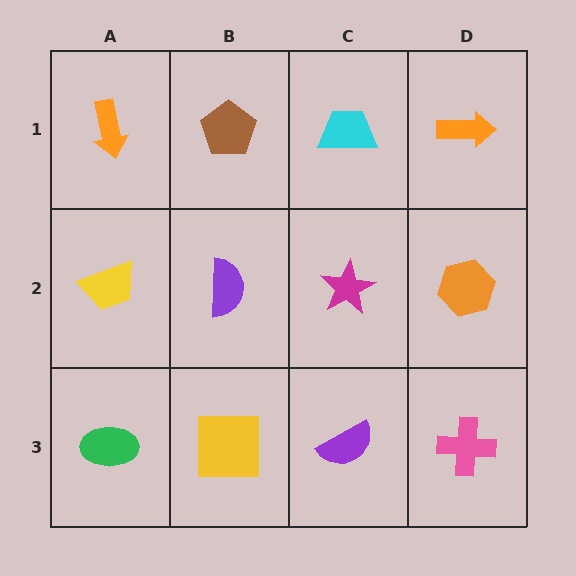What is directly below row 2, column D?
A pink cross.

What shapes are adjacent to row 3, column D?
An orange hexagon (row 2, column D), a purple semicircle (row 3, column C).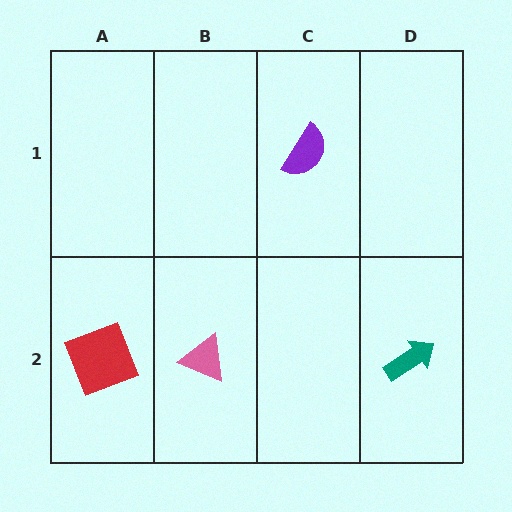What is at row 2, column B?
A pink triangle.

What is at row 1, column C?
A purple semicircle.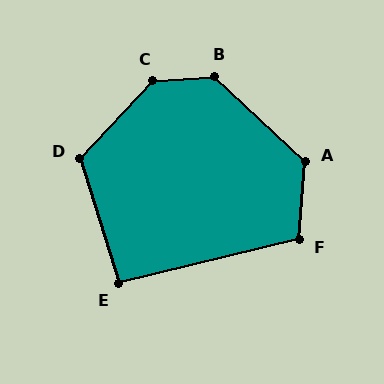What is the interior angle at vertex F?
Approximately 108 degrees (obtuse).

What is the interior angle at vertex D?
Approximately 119 degrees (obtuse).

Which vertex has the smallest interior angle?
E, at approximately 93 degrees.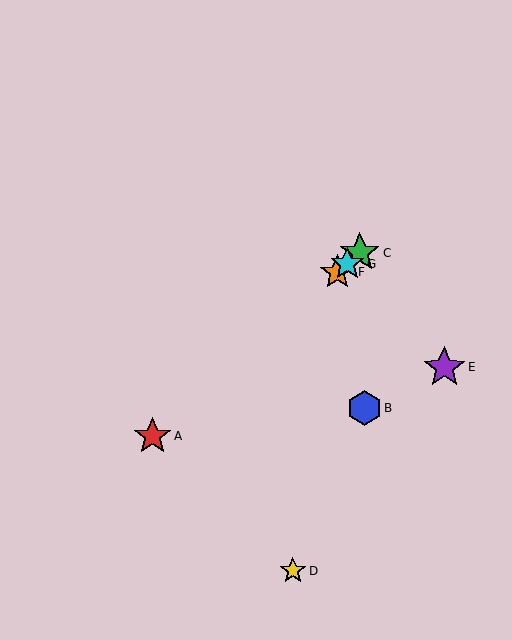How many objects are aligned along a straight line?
4 objects (A, C, F, G) are aligned along a straight line.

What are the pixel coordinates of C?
Object C is at (360, 253).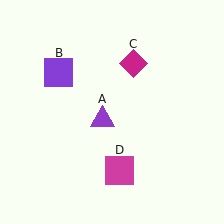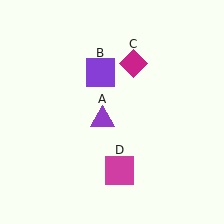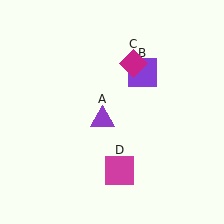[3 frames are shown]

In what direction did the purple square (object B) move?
The purple square (object B) moved right.